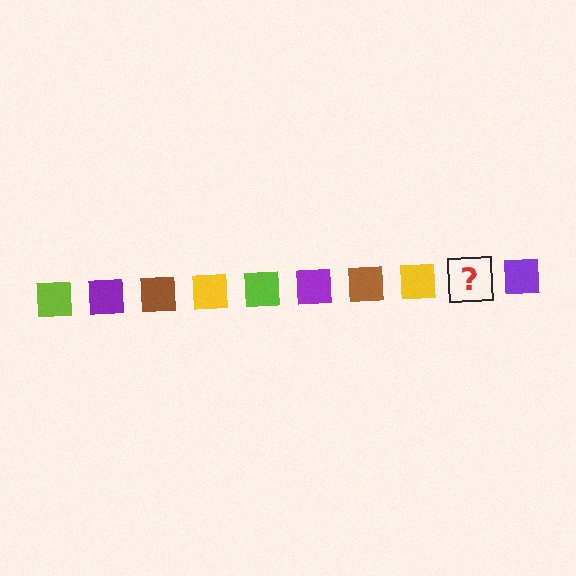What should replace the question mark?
The question mark should be replaced with a lime square.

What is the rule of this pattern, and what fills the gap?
The rule is that the pattern cycles through lime, purple, brown, yellow squares. The gap should be filled with a lime square.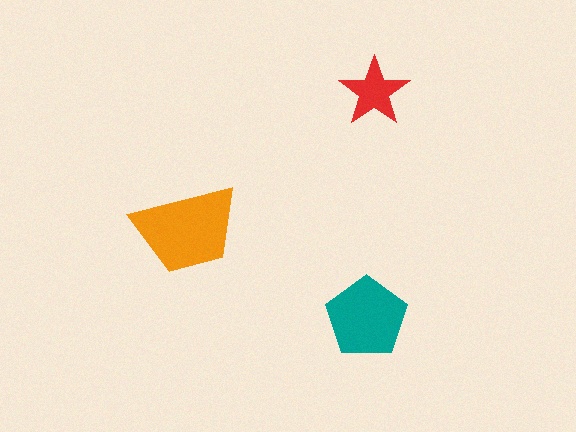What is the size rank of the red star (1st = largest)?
3rd.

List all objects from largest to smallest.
The orange trapezoid, the teal pentagon, the red star.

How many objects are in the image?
There are 3 objects in the image.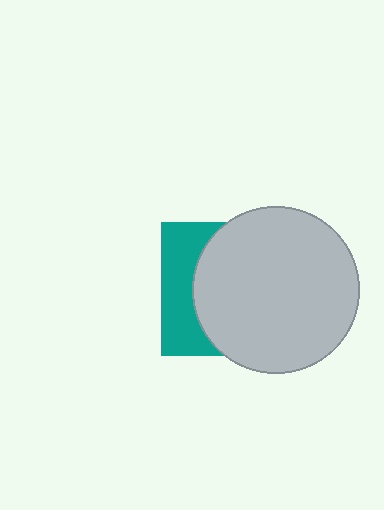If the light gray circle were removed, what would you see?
You would see the complete teal square.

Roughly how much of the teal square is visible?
A small part of it is visible (roughly 30%).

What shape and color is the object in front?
The object in front is a light gray circle.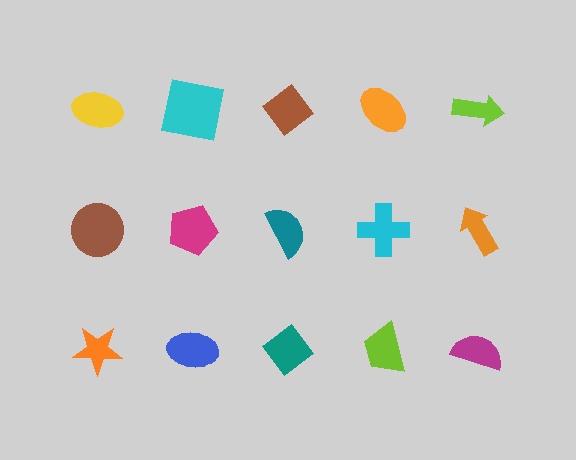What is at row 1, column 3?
A brown diamond.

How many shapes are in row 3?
5 shapes.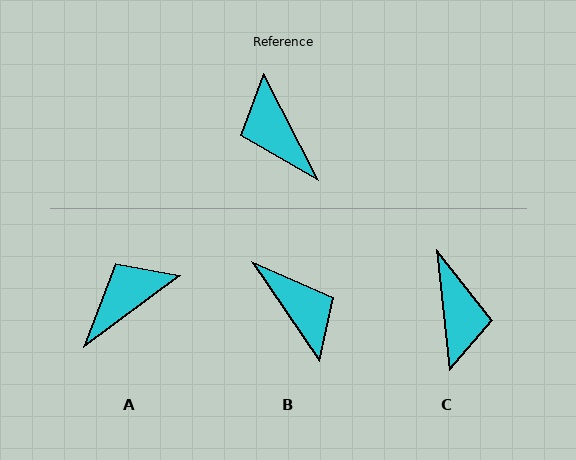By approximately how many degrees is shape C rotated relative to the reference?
Approximately 159 degrees counter-clockwise.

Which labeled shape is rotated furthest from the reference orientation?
B, about 173 degrees away.